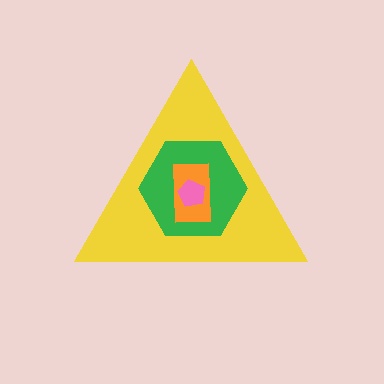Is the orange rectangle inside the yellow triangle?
Yes.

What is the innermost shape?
The pink pentagon.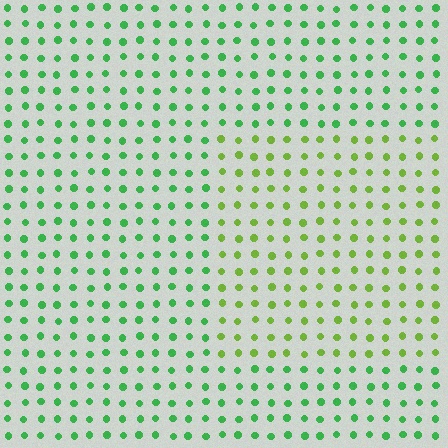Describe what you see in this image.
The image is filled with small green elements in a uniform arrangement. A rectangle-shaped region is visible where the elements are tinted to a slightly different hue, forming a subtle color boundary.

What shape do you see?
I see a rectangle.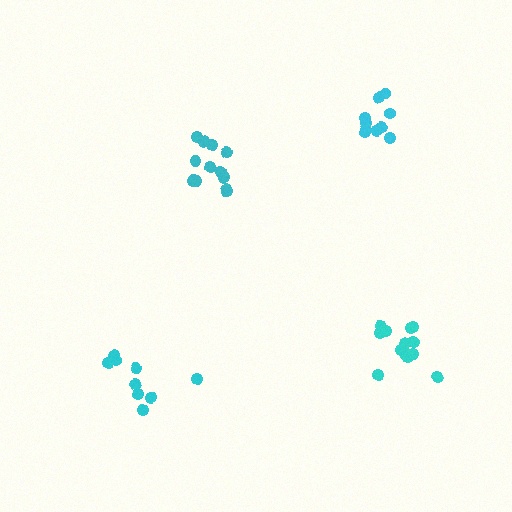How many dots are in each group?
Group 1: 13 dots, Group 2: 9 dots, Group 3: 10 dots, Group 4: 13 dots (45 total).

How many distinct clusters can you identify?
There are 4 distinct clusters.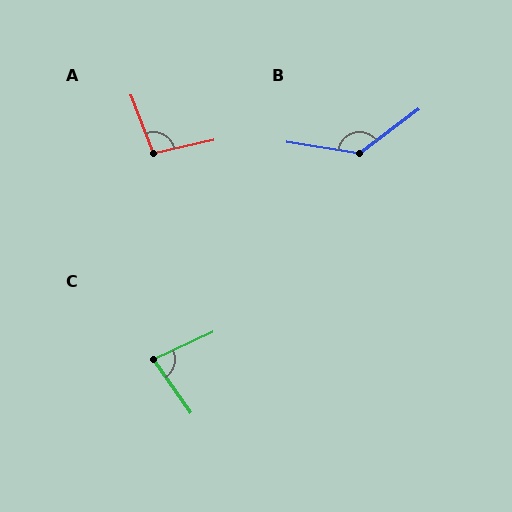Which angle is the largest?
B, at approximately 134 degrees.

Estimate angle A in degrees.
Approximately 99 degrees.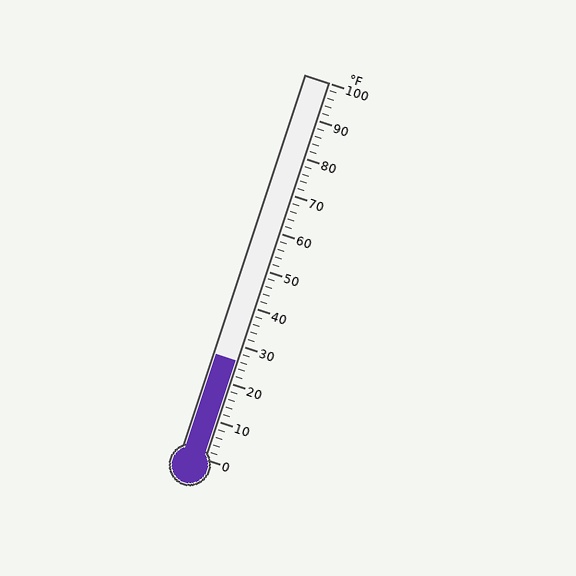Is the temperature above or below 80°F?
The temperature is below 80°F.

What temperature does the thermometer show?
The thermometer shows approximately 26°F.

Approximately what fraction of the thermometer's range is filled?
The thermometer is filled to approximately 25% of its range.